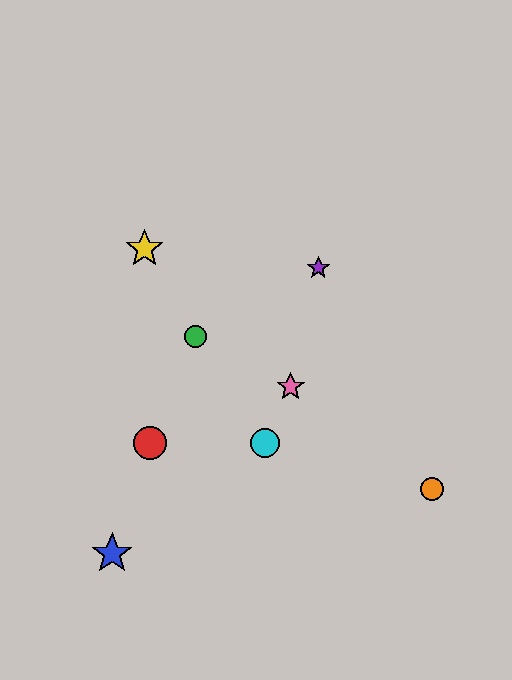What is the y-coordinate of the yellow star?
The yellow star is at y≈249.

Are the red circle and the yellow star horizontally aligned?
No, the red circle is at y≈443 and the yellow star is at y≈249.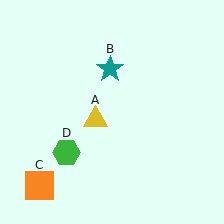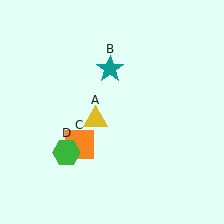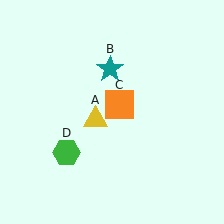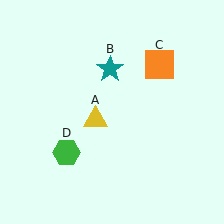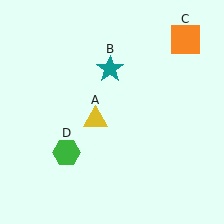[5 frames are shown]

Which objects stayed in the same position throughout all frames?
Yellow triangle (object A) and teal star (object B) and green hexagon (object D) remained stationary.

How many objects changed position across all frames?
1 object changed position: orange square (object C).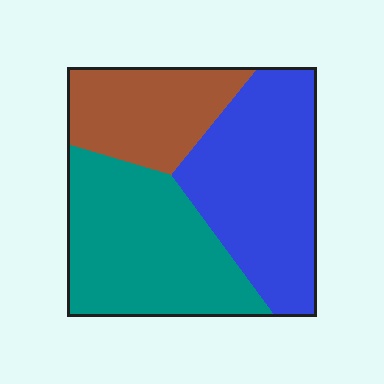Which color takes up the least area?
Brown, at roughly 25%.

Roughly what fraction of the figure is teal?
Teal covers around 40% of the figure.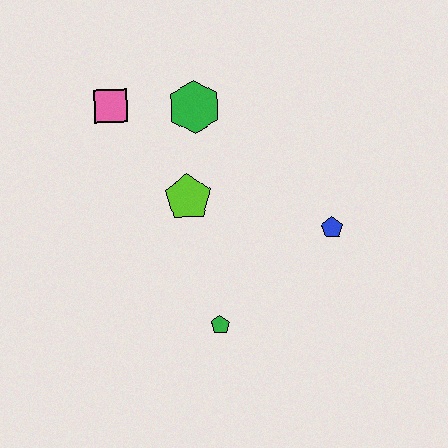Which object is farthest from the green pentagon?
The pink square is farthest from the green pentagon.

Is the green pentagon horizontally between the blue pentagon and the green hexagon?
Yes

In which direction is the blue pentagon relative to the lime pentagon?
The blue pentagon is to the right of the lime pentagon.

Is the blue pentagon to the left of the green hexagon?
No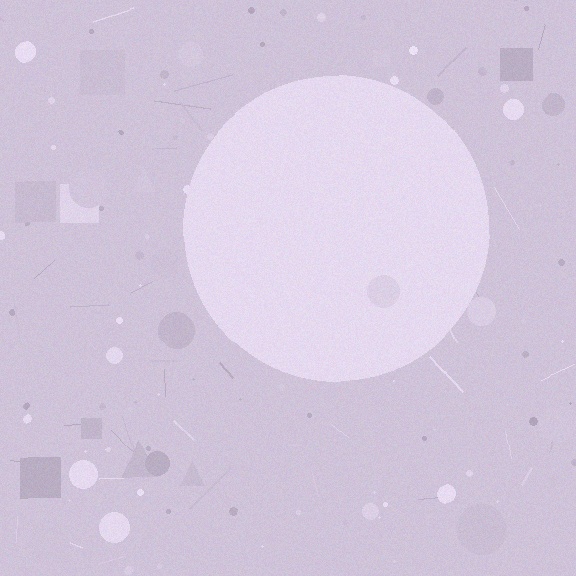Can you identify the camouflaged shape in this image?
The camouflaged shape is a circle.